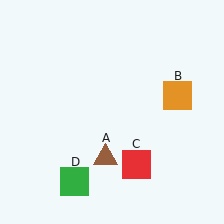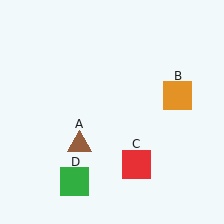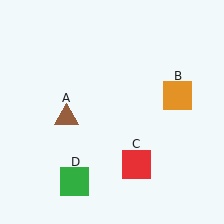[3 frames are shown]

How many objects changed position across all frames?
1 object changed position: brown triangle (object A).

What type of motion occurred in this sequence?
The brown triangle (object A) rotated clockwise around the center of the scene.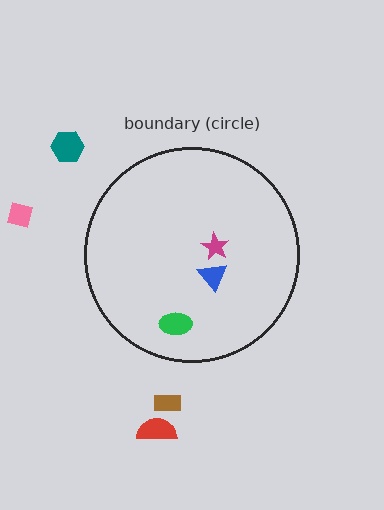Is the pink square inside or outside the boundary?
Outside.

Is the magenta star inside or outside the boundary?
Inside.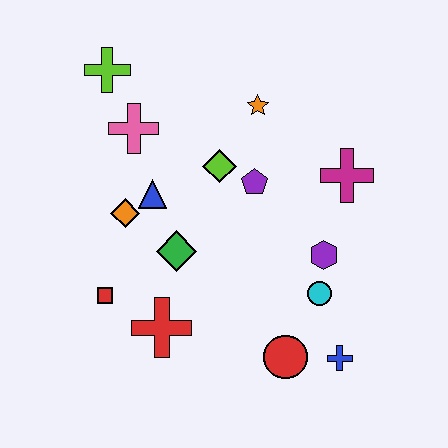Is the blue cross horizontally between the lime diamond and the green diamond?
No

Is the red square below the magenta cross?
Yes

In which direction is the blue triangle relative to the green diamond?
The blue triangle is above the green diamond.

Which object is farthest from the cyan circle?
The lime cross is farthest from the cyan circle.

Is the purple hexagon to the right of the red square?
Yes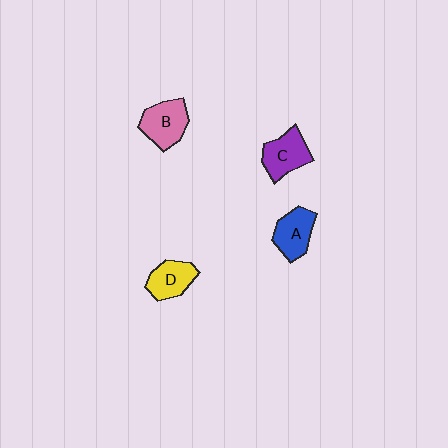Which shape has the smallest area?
Shape D (yellow).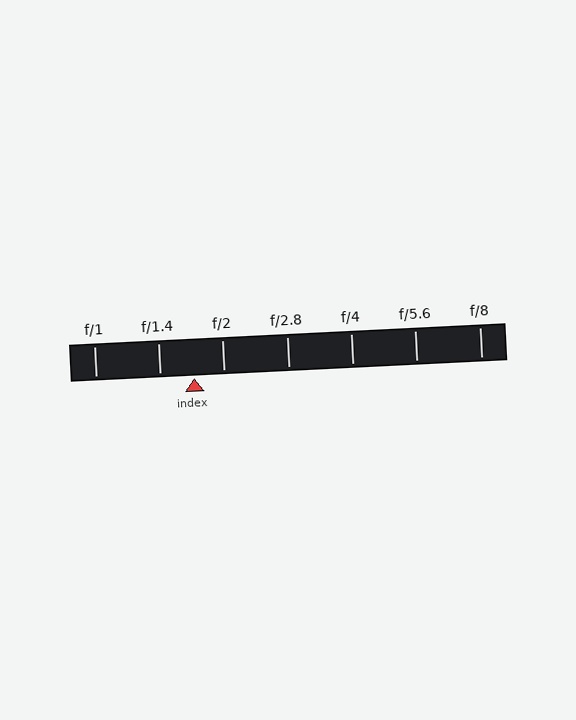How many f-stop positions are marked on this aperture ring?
There are 7 f-stop positions marked.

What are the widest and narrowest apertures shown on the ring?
The widest aperture shown is f/1 and the narrowest is f/8.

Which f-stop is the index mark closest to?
The index mark is closest to f/2.